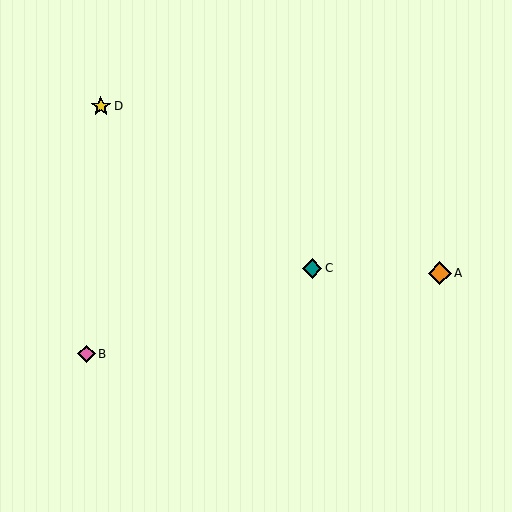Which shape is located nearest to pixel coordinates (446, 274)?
The orange diamond (labeled A) at (440, 273) is nearest to that location.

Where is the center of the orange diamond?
The center of the orange diamond is at (440, 273).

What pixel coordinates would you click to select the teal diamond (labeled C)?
Click at (312, 268) to select the teal diamond C.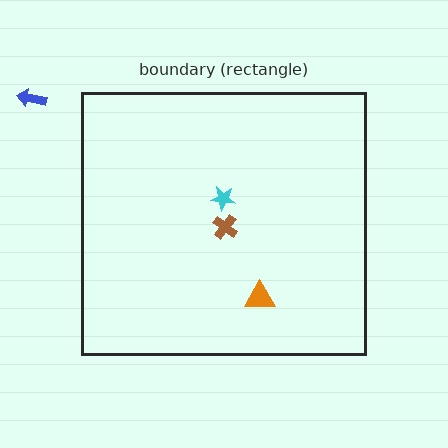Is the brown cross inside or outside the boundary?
Inside.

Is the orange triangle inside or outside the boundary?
Inside.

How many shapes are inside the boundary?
3 inside, 1 outside.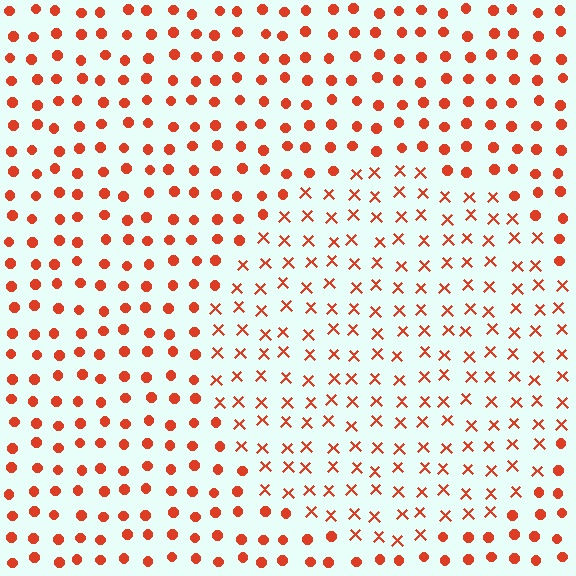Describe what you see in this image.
The image is filled with small red elements arranged in a uniform grid. A circle-shaped region contains X marks, while the surrounding area contains circles. The boundary is defined purely by the change in element shape.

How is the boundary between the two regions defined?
The boundary is defined by a change in element shape: X marks inside vs. circles outside. All elements share the same color and spacing.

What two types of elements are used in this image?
The image uses X marks inside the circle region and circles outside it.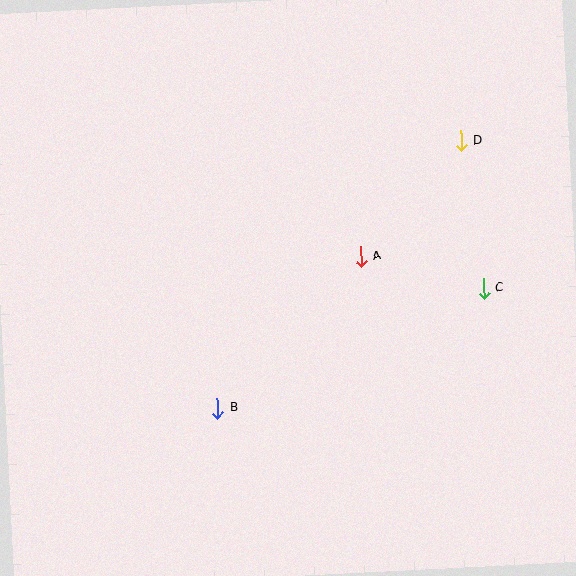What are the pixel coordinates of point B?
Point B is at (218, 408).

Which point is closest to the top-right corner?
Point D is closest to the top-right corner.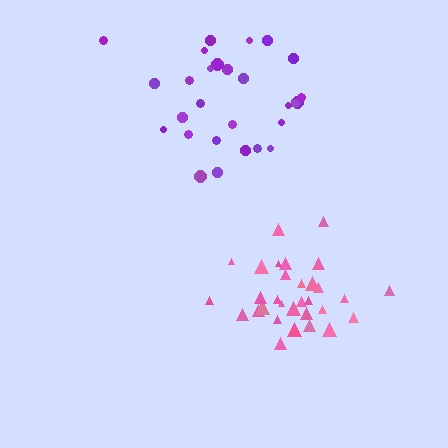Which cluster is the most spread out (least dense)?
Purple.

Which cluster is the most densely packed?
Pink.